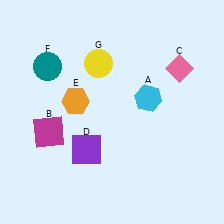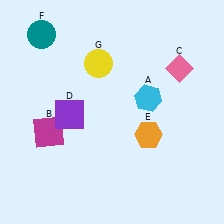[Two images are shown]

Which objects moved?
The objects that moved are: the purple square (D), the orange hexagon (E), the teal circle (F).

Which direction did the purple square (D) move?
The purple square (D) moved up.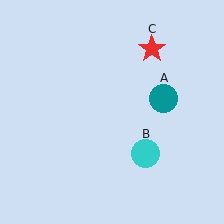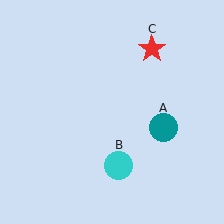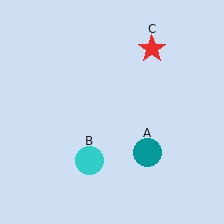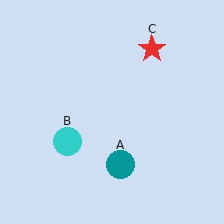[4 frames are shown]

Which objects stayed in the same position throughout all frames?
Red star (object C) remained stationary.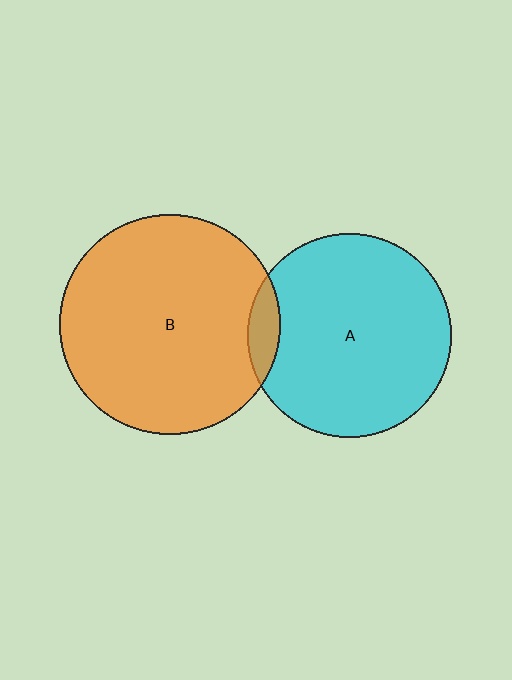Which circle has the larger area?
Circle B (orange).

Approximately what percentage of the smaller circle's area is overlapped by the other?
Approximately 10%.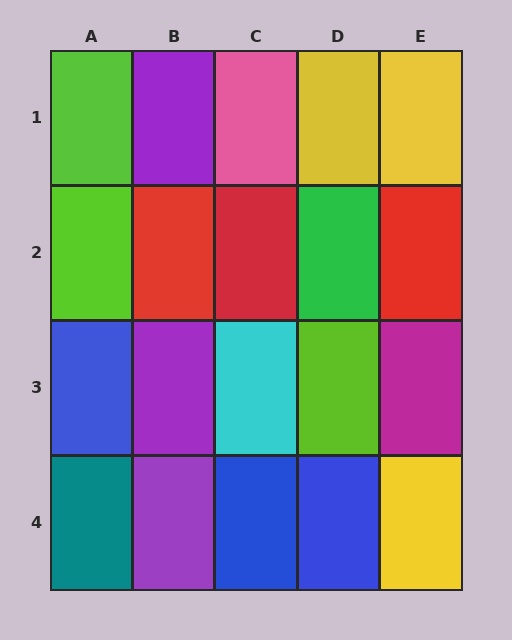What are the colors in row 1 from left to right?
Lime, purple, pink, yellow, yellow.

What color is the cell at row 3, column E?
Magenta.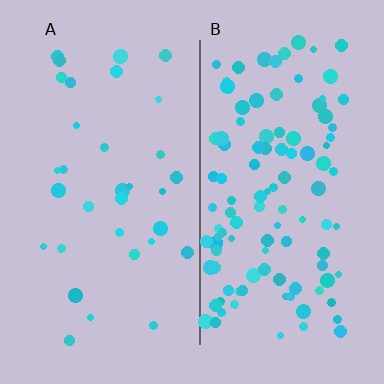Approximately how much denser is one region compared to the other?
Approximately 3.4× — region B over region A.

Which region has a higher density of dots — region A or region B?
B (the right).